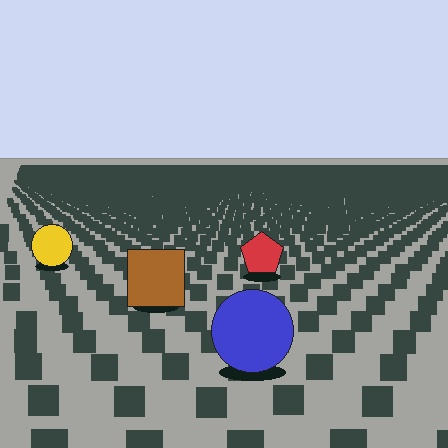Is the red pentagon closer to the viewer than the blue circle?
No. The blue circle is closer — you can tell from the texture gradient: the ground texture is coarser near it.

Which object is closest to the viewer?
The blue circle is closest. The texture marks near it are larger and more spread out.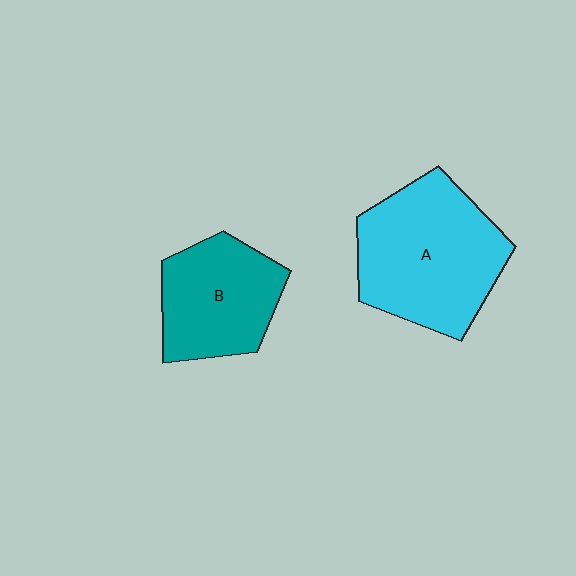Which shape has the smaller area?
Shape B (teal).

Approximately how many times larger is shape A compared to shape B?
Approximately 1.4 times.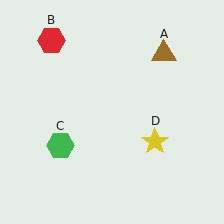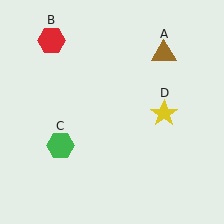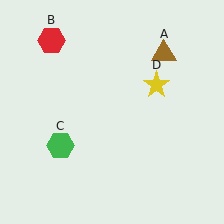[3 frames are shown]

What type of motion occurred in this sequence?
The yellow star (object D) rotated counterclockwise around the center of the scene.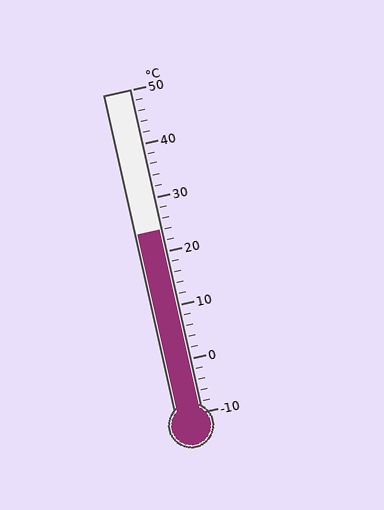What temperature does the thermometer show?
The thermometer shows approximately 24°C.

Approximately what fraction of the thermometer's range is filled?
The thermometer is filled to approximately 55% of its range.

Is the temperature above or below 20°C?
The temperature is above 20°C.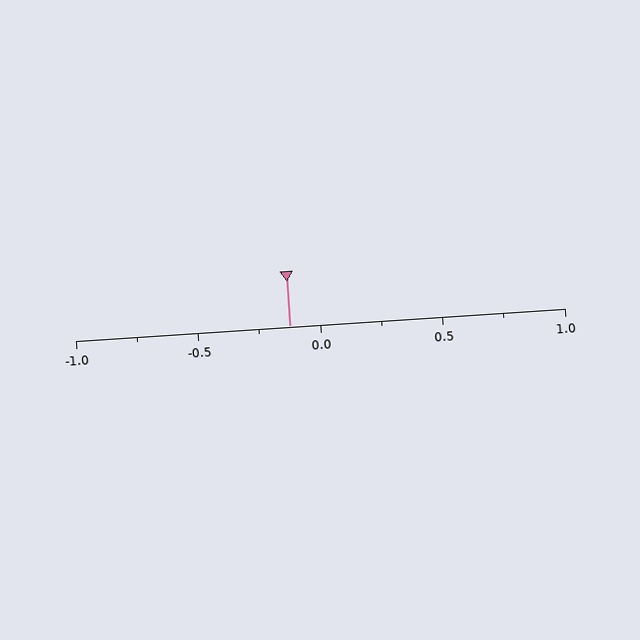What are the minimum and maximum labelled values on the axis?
The axis runs from -1.0 to 1.0.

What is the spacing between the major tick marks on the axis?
The major ticks are spaced 0.5 apart.